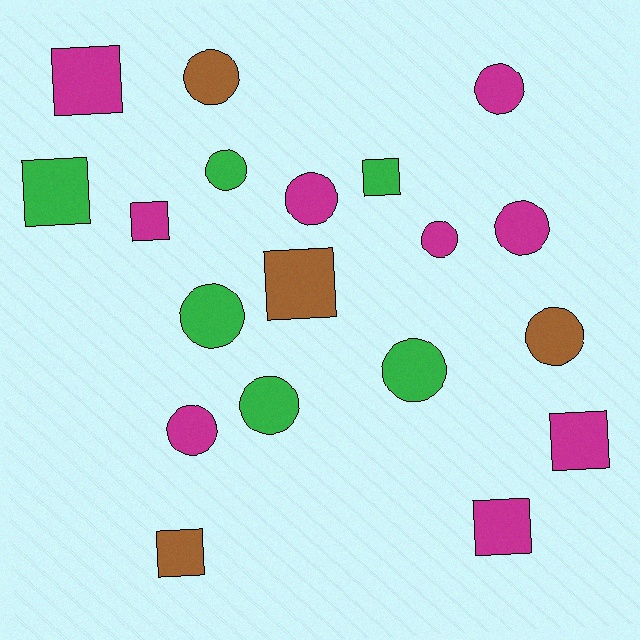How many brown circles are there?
There are 2 brown circles.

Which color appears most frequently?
Magenta, with 9 objects.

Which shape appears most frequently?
Circle, with 11 objects.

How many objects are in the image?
There are 19 objects.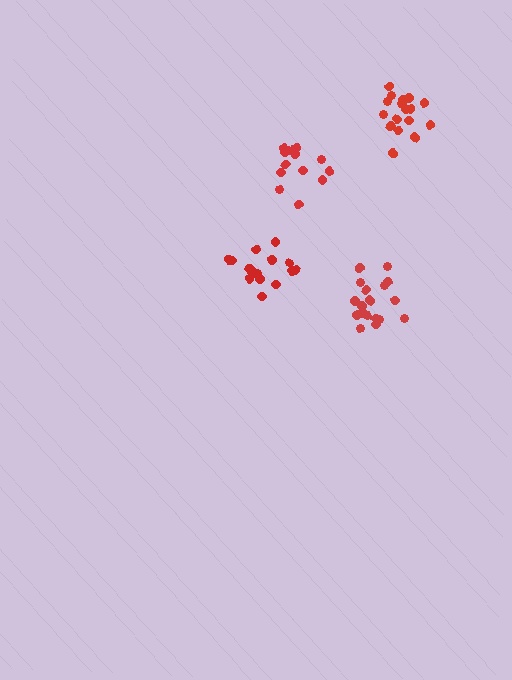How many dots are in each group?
Group 1: 15 dots, Group 2: 17 dots, Group 3: 18 dots, Group 4: 13 dots (63 total).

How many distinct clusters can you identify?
There are 4 distinct clusters.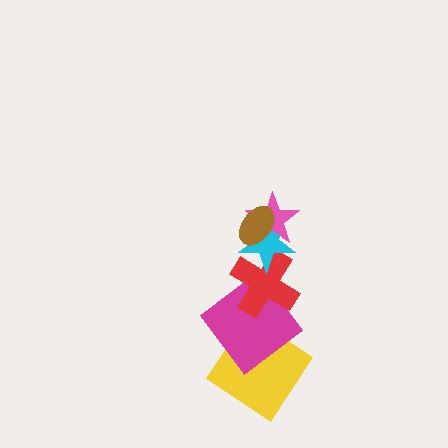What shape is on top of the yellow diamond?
The magenta diamond is on top of the yellow diamond.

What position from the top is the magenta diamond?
The magenta diamond is 5th from the top.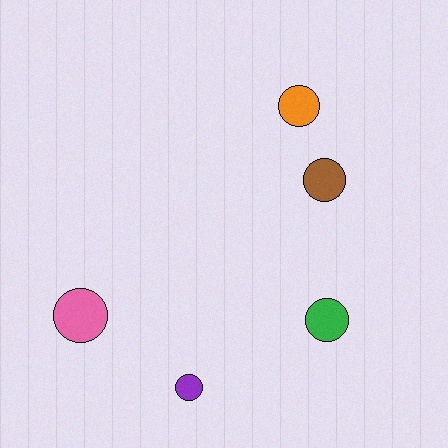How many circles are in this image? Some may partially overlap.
There are 5 circles.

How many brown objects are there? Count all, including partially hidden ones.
There is 1 brown object.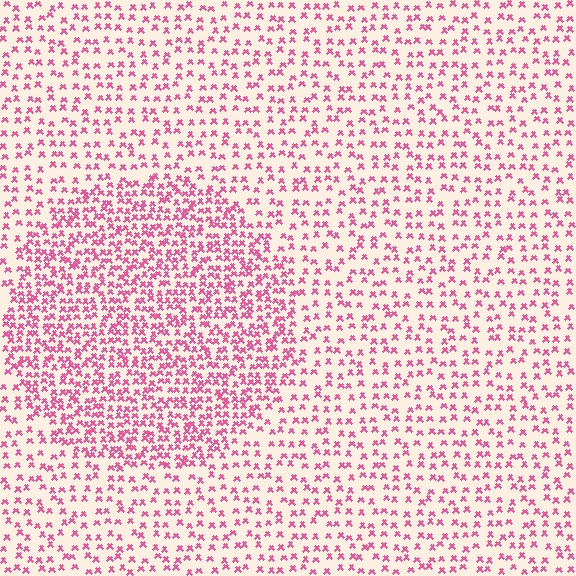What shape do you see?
I see a circle.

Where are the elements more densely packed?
The elements are more densely packed inside the circle boundary.